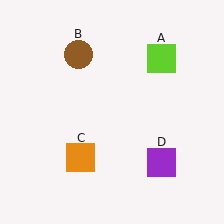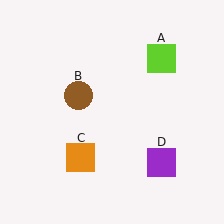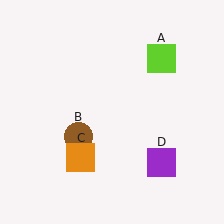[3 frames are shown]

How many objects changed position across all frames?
1 object changed position: brown circle (object B).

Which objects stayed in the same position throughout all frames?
Lime square (object A) and orange square (object C) and purple square (object D) remained stationary.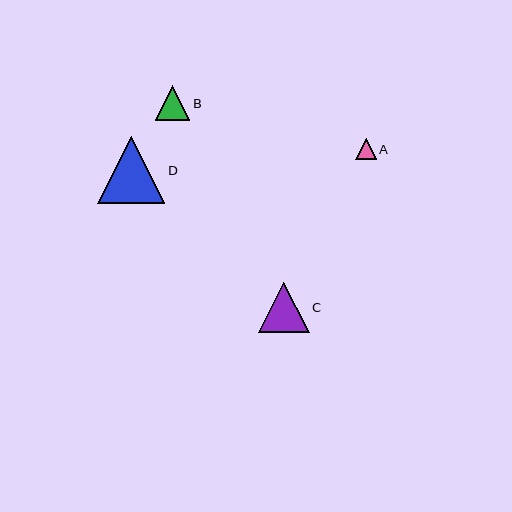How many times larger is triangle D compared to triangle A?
Triangle D is approximately 3.2 times the size of triangle A.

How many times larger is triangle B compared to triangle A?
Triangle B is approximately 1.7 times the size of triangle A.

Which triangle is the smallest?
Triangle A is the smallest with a size of approximately 21 pixels.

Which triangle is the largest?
Triangle D is the largest with a size of approximately 67 pixels.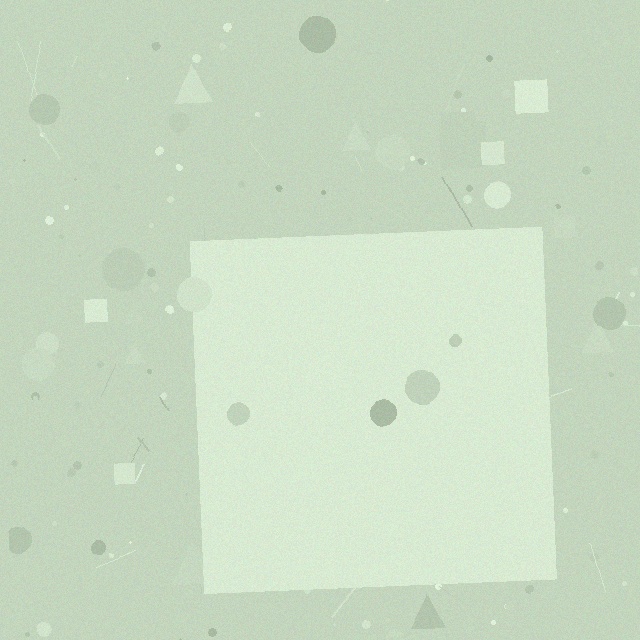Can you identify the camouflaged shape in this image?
The camouflaged shape is a square.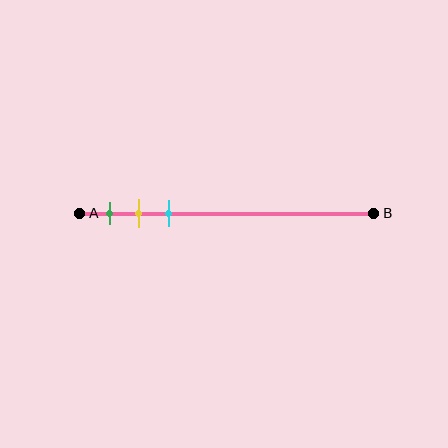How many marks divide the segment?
There are 3 marks dividing the segment.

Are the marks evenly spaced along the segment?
Yes, the marks are approximately evenly spaced.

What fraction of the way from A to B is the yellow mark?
The yellow mark is approximately 20% (0.2) of the way from A to B.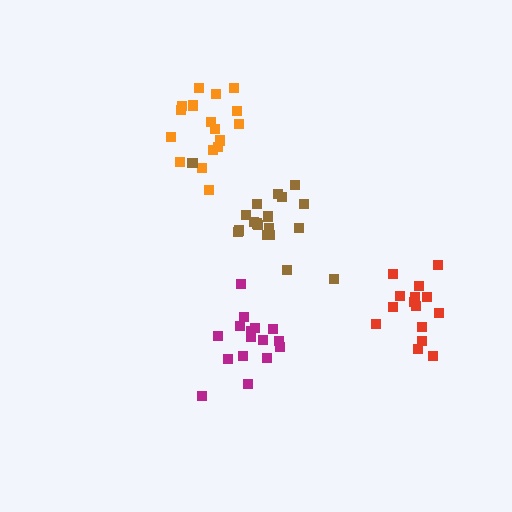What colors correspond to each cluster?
The clusters are colored: magenta, orange, red, brown.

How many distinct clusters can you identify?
There are 4 distinct clusters.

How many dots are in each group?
Group 1: 16 dots, Group 2: 17 dots, Group 3: 16 dots, Group 4: 19 dots (68 total).